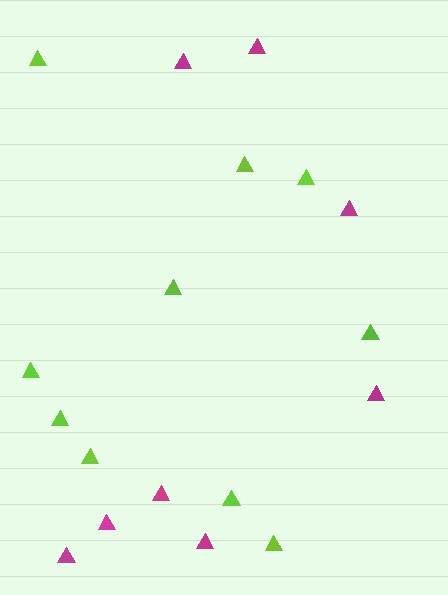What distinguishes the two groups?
There are 2 groups: one group of magenta triangles (8) and one group of lime triangles (10).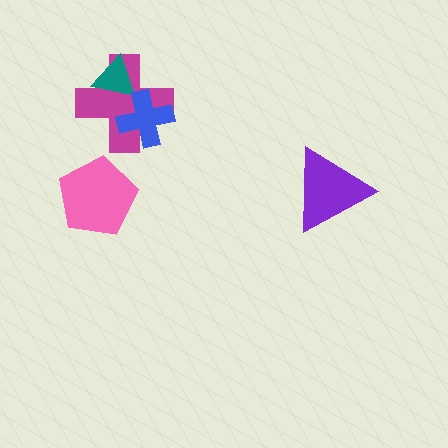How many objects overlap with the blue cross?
1 object overlaps with the blue cross.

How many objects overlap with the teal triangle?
1 object overlaps with the teal triangle.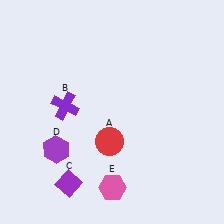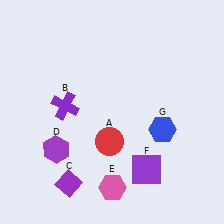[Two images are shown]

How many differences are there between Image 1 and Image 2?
There are 2 differences between the two images.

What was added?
A purple square (F), a blue hexagon (G) were added in Image 2.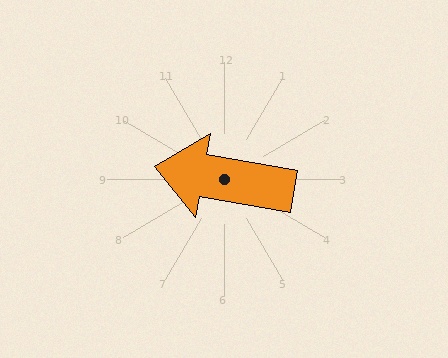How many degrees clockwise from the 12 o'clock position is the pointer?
Approximately 280 degrees.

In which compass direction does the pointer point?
West.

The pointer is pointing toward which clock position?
Roughly 9 o'clock.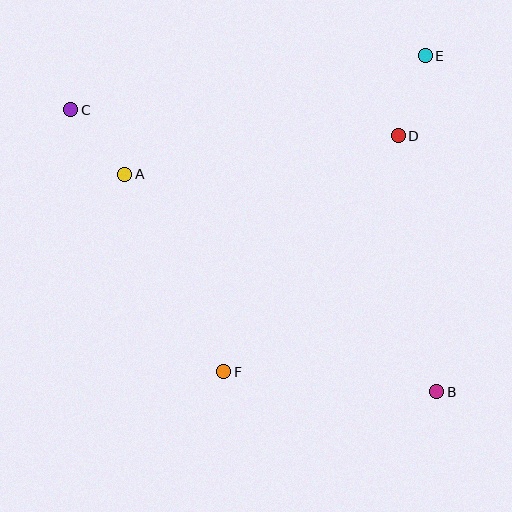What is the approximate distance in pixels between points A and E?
The distance between A and E is approximately 323 pixels.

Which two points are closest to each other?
Points D and E are closest to each other.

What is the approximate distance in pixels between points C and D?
The distance between C and D is approximately 328 pixels.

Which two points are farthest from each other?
Points B and C are farthest from each other.